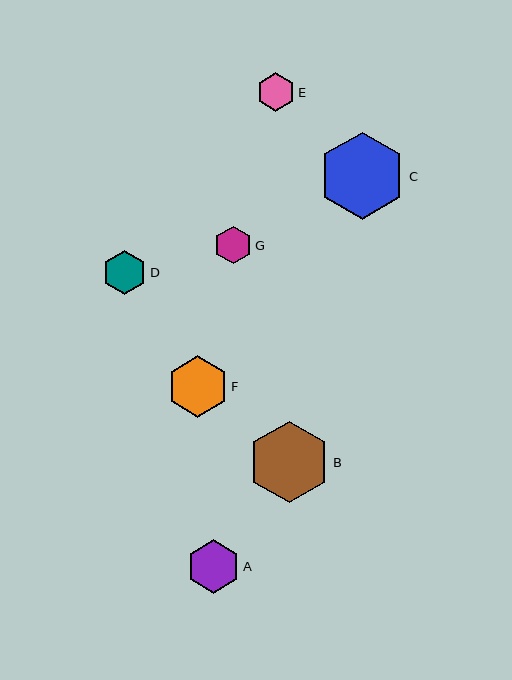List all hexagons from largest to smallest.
From largest to smallest: C, B, F, A, D, E, G.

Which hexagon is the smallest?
Hexagon G is the smallest with a size of approximately 38 pixels.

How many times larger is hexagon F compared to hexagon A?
Hexagon F is approximately 1.2 times the size of hexagon A.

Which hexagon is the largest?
Hexagon C is the largest with a size of approximately 87 pixels.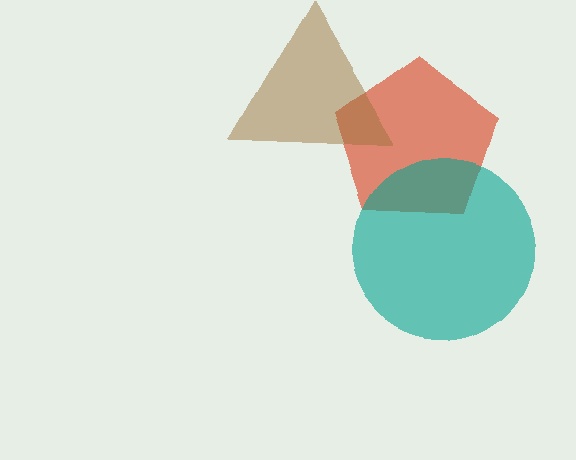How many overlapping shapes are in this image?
There are 3 overlapping shapes in the image.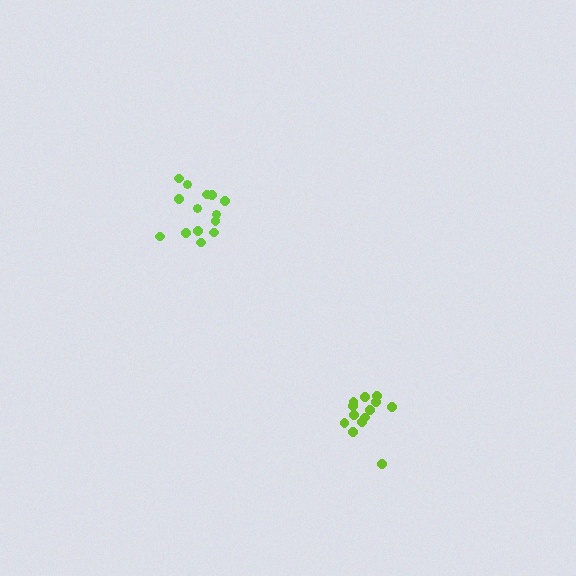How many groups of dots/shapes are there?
There are 2 groups.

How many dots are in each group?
Group 1: 13 dots, Group 2: 14 dots (27 total).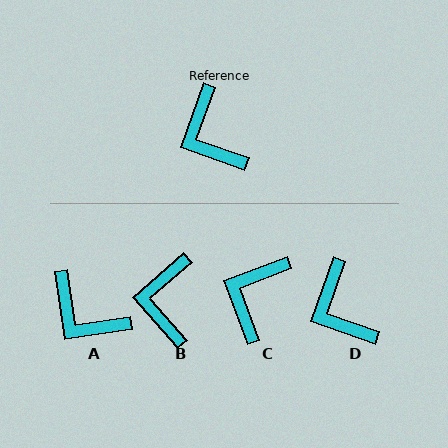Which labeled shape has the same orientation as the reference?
D.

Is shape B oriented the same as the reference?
No, it is off by about 29 degrees.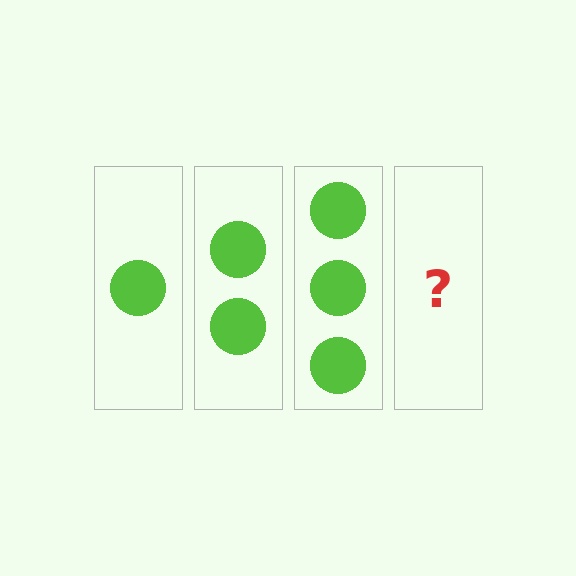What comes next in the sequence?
The next element should be 4 circles.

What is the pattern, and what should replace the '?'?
The pattern is that each step adds one more circle. The '?' should be 4 circles.